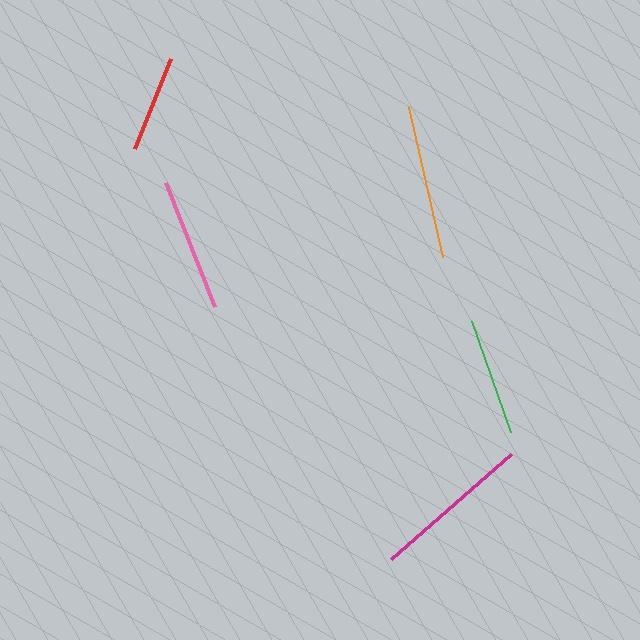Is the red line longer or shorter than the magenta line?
The magenta line is longer than the red line.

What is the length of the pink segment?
The pink segment is approximately 133 pixels long.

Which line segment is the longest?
The magenta line is the longest at approximately 160 pixels.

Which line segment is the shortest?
The red line is the shortest at approximately 96 pixels.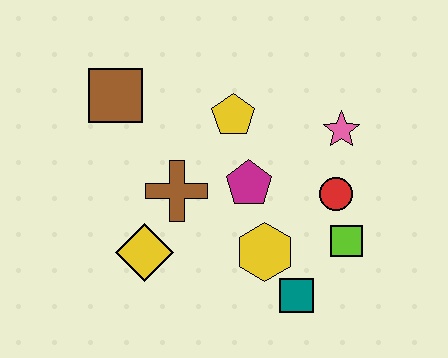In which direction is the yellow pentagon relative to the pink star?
The yellow pentagon is to the left of the pink star.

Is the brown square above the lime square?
Yes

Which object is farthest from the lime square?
The brown square is farthest from the lime square.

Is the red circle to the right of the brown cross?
Yes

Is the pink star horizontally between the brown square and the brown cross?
No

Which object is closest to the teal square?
The yellow hexagon is closest to the teal square.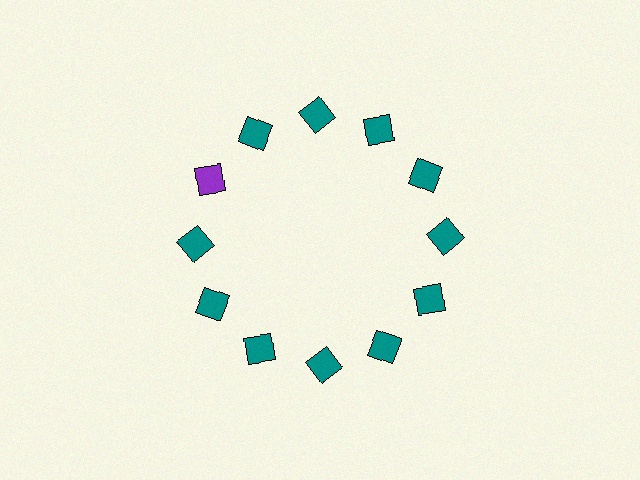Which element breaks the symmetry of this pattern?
The purple square at roughly the 10 o'clock position breaks the symmetry. All other shapes are teal squares.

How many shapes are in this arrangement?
There are 12 shapes arranged in a ring pattern.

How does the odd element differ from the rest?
It has a different color: purple instead of teal.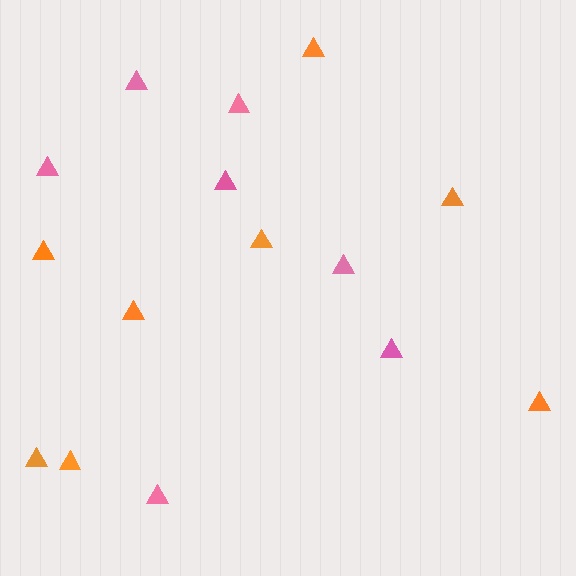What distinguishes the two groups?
There are 2 groups: one group of orange triangles (8) and one group of pink triangles (7).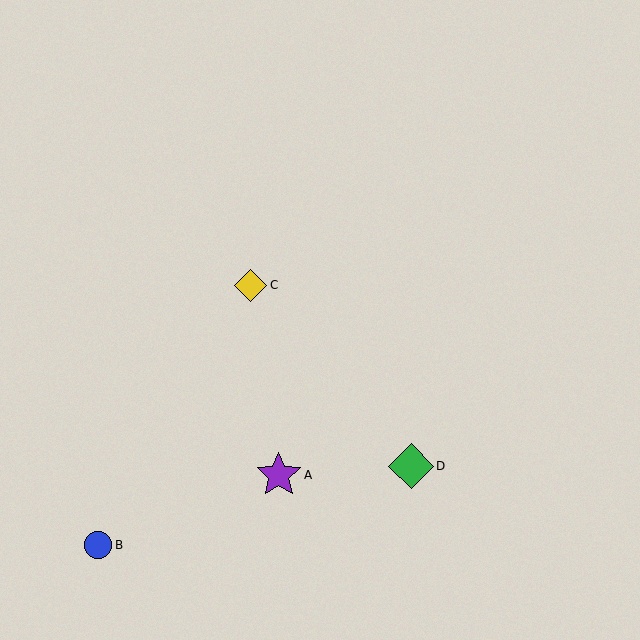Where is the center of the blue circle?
The center of the blue circle is at (98, 545).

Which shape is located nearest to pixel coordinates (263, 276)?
The yellow diamond (labeled C) at (251, 285) is nearest to that location.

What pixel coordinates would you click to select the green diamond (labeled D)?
Click at (411, 466) to select the green diamond D.